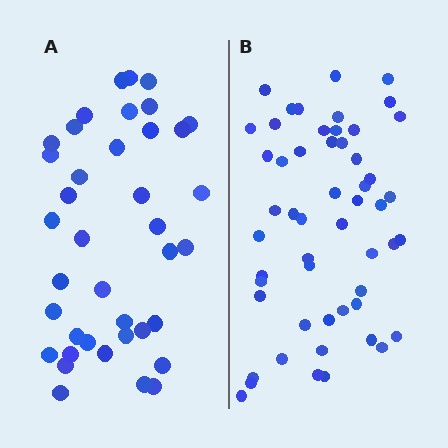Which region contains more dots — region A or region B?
Region B (the right region) has more dots.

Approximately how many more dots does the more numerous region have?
Region B has approximately 15 more dots than region A.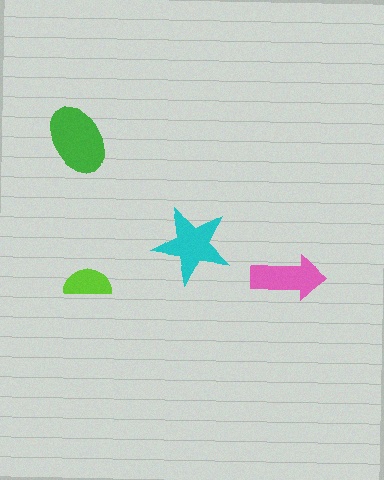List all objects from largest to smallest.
The green ellipse, the cyan star, the pink arrow, the lime semicircle.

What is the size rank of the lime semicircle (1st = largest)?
4th.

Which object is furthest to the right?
The pink arrow is rightmost.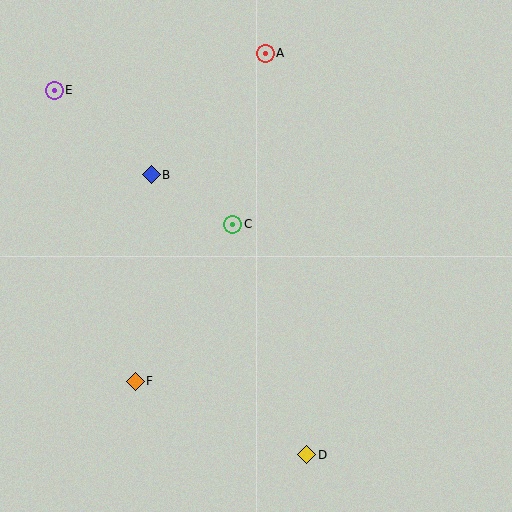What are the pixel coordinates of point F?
Point F is at (135, 381).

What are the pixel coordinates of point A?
Point A is at (265, 53).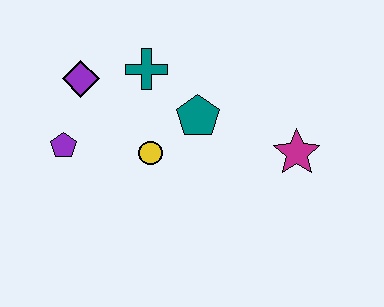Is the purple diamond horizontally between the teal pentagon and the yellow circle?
No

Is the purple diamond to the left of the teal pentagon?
Yes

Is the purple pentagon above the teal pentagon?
No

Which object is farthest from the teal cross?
The magenta star is farthest from the teal cross.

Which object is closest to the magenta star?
The teal pentagon is closest to the magenta star.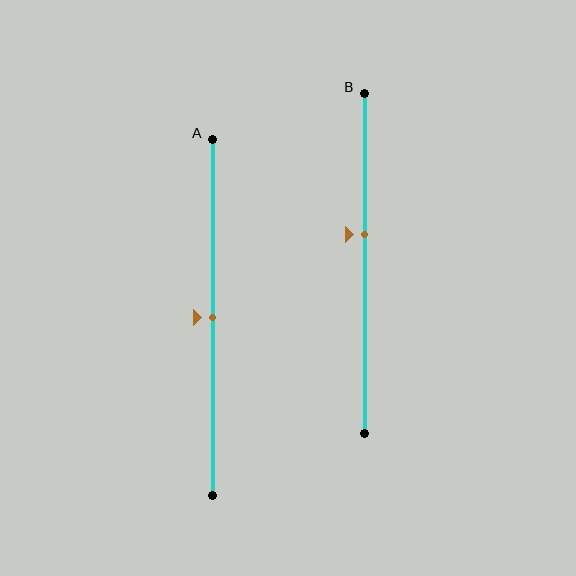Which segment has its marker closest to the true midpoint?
Segment A has its marker closest to the true midpoint.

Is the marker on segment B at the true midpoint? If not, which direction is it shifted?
No, the marker on segment B is shifted upward by about 8% of the segment length.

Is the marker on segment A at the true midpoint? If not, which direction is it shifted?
Yes, the marker on segment A is at the true midpoint.